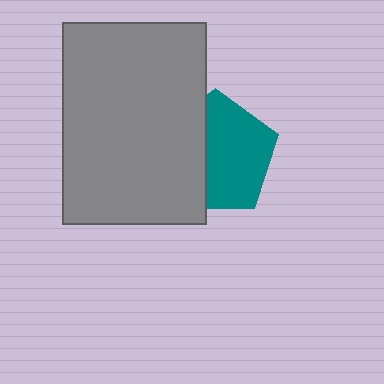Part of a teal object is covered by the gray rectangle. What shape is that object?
It is a pentagon.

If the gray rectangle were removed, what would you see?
You would see the complete teal pentagon.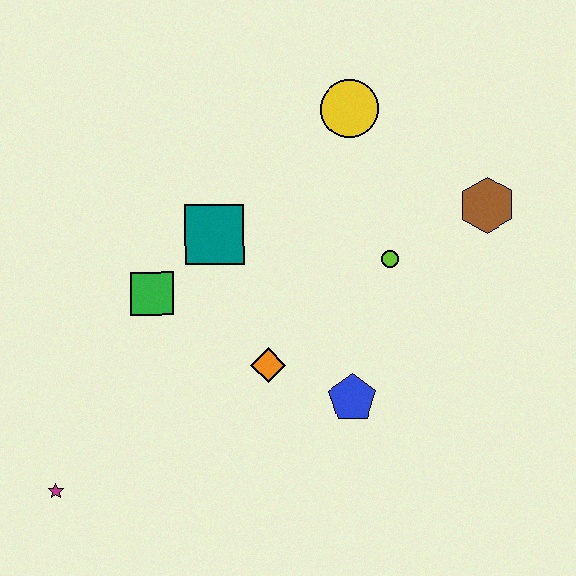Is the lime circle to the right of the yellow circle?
Yes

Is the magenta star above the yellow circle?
No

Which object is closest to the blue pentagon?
The orange diamond is closest to the blue pentagon.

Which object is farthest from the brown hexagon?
The magenta star is farthest from the brown hexagon.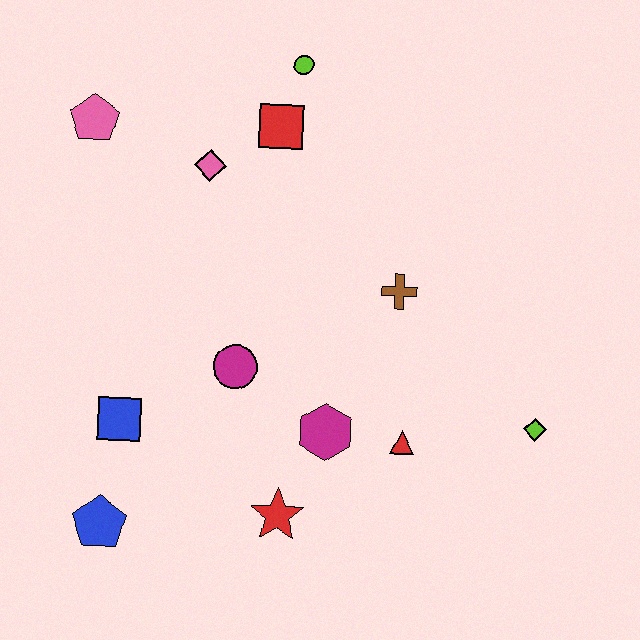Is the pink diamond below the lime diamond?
No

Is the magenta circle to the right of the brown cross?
No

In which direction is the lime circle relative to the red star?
The lime circle is above the red star.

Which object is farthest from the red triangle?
The pink pentagon is farthest from the red triangle.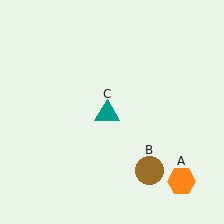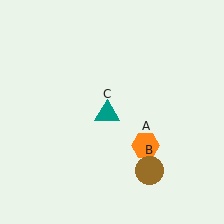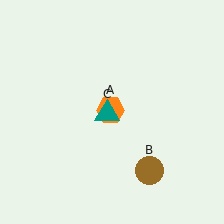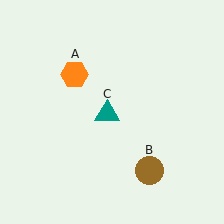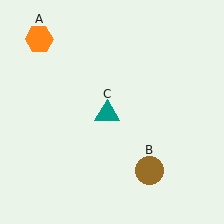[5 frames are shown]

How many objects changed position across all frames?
1 object changed position: orange hexagon (object A).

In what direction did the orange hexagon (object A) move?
The orange hexagon (object A) moved up and to the left.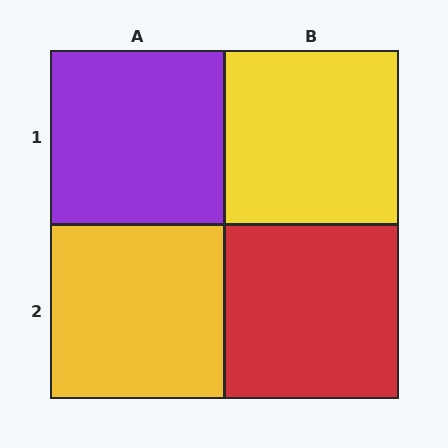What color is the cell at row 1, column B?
Yellow.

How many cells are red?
1 cell is red.